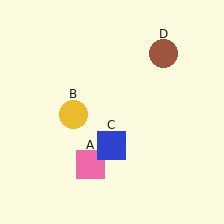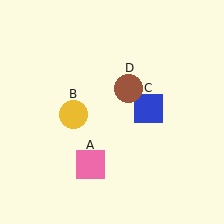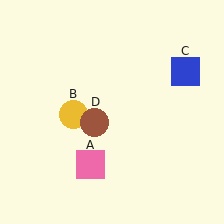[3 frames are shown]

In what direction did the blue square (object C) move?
The blue square (object C) moved up and to the right.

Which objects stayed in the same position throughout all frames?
Pink square (object A) and yellow circle (object B) remained stationary.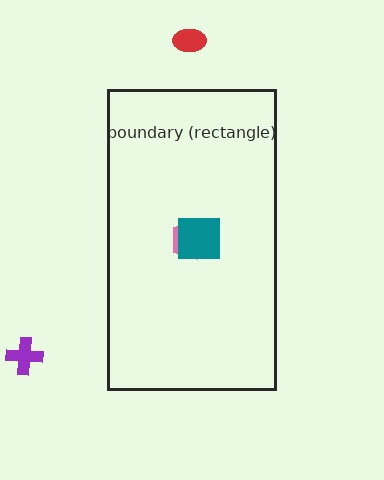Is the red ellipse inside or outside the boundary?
Outside.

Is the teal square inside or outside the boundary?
Inside.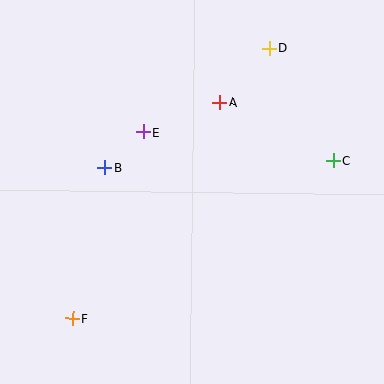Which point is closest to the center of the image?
Point E at (143, 132) is closest to the center.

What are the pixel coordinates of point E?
Point E is at (143, 132).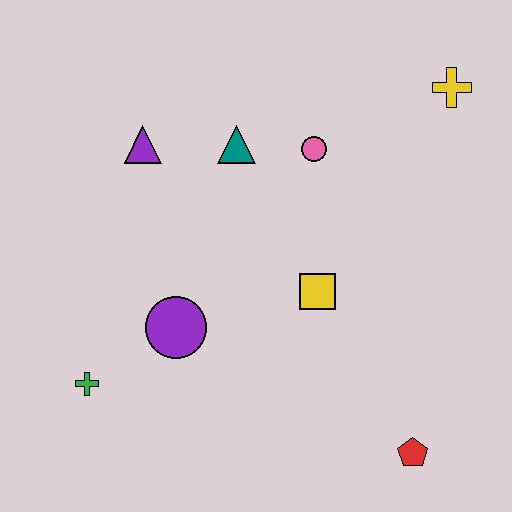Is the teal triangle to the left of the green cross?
No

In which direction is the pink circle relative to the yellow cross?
The pink circle is to the left of the yellow cross.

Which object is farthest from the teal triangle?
The red pentagon is farthest from the teal triangle.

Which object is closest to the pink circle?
The teal triangle is closest to the pink circle.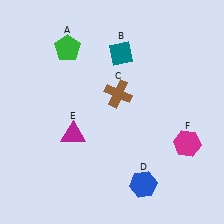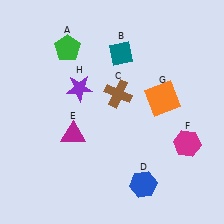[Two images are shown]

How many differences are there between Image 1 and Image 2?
There are 2 differences between the two images.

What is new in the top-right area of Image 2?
An orange square (G) was added in the top-right area of Image 2.